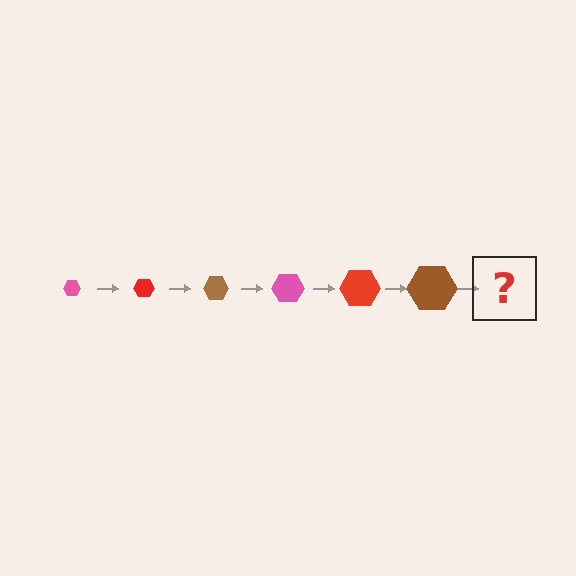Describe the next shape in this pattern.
It should be a pink hexagon, larger than the previous one.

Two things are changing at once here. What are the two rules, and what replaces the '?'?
The two rules are that the hexagon grows larger each step and the color cycles through pink, red, and brown. The '?' should be a pink hexagon, larger than the previous one.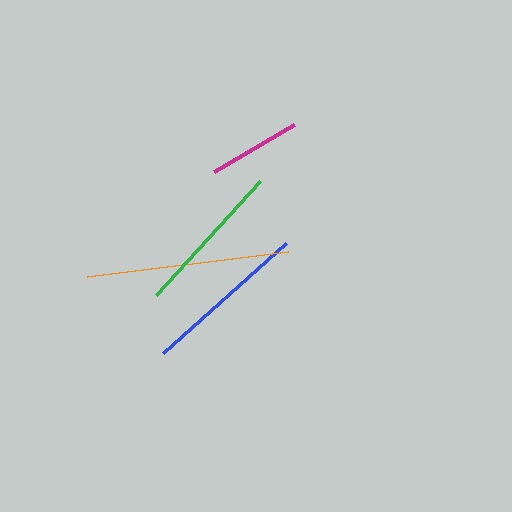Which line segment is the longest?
The orange line is the longest at approximately 202 pixels.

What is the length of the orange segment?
The orange segment is approximately 202 pixels long.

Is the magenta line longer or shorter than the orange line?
The orange line is longer than the magenta line.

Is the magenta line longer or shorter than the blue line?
The blue line is longer than the magenta line.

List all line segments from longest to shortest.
From longest to shortest: orange, blue, green, magenta.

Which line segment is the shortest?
The magenta line is the shortest at approximately 93 pixels.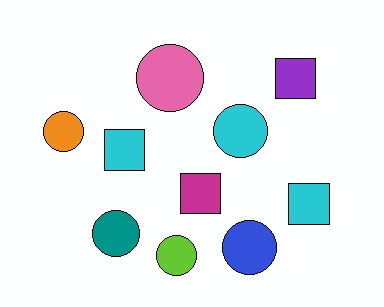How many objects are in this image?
There are 10 objects.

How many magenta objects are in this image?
There is 1 magenta object.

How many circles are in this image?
There are 6 circles.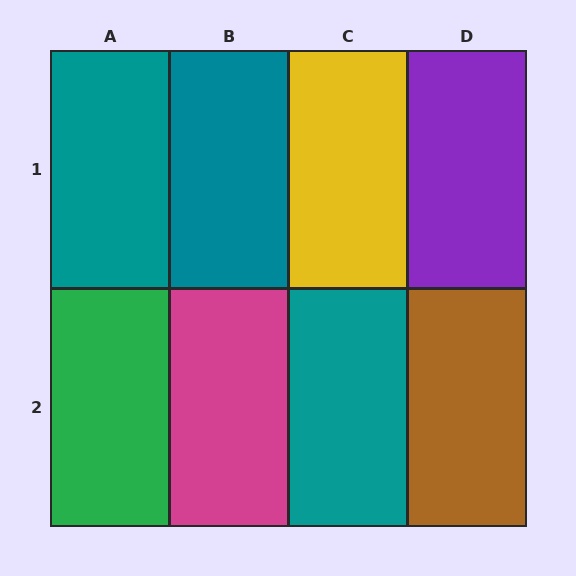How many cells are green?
1 cell is green.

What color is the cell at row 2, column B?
Magenta.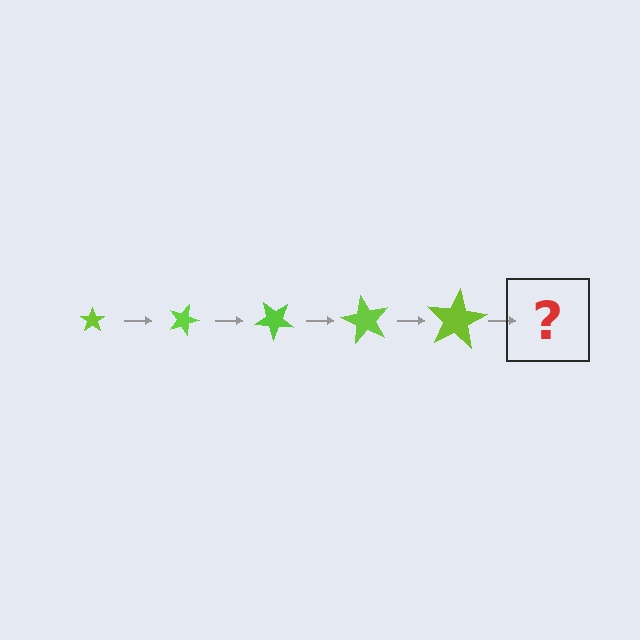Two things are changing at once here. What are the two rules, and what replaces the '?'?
The two rules are that the star grows larger each step and it rotates 20 degrees each step. The '?' should be a star, larger than the previous one and rotated 100 degrees from the start.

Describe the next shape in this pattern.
It should be a star, larger than the previous one and rotated 100 degrees from the start.